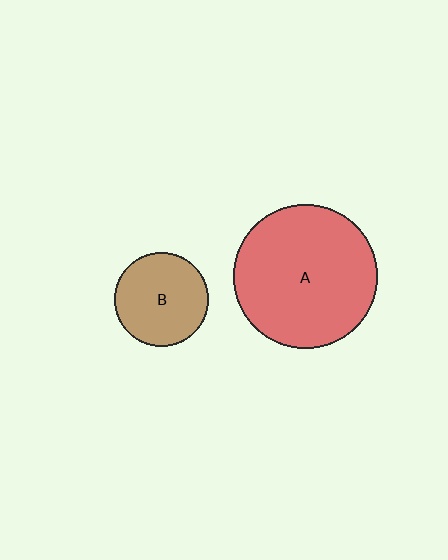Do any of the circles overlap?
No, none of the circles overlap.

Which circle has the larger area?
Circle A (red).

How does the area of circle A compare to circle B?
Approximately 2.4 times.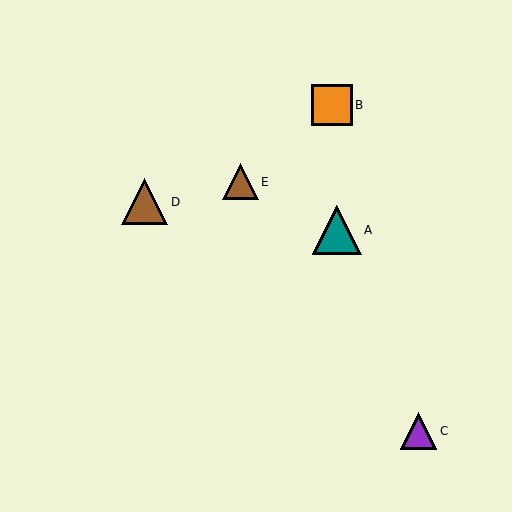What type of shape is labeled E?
Shape E is a brown triangle.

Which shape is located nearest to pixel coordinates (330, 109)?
The orange square (labeled B) at (332, 105) is nearest to that location.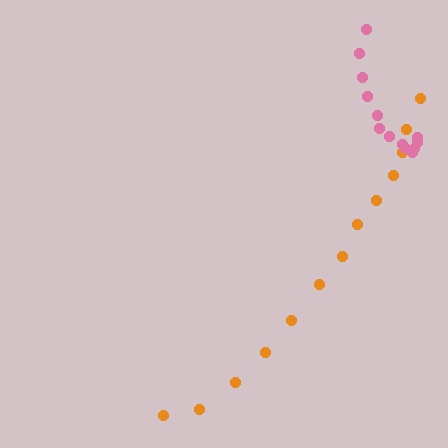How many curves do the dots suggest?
There are 2 distinct paths.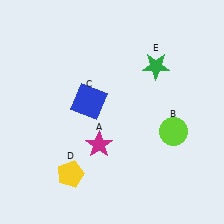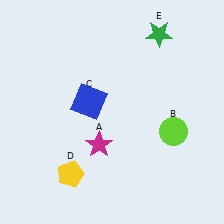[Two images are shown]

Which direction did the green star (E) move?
The green star (E) moved up.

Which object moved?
The green star (E) moved up.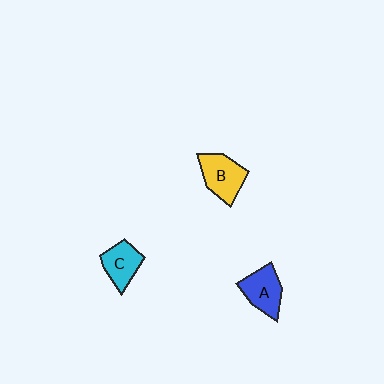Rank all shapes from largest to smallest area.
From largest to smallest: B (yellow), A (blue), C (cyan).